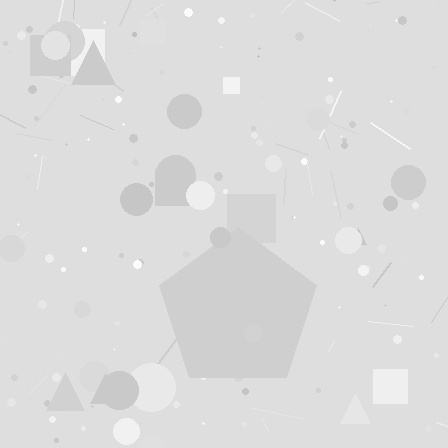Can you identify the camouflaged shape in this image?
The camouflaged shape is a pentagon.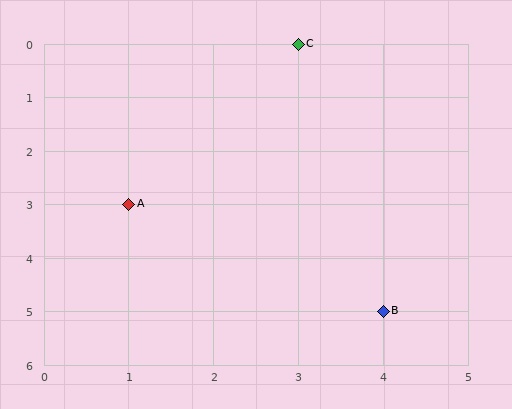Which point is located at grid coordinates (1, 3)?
Point A is at (1, 3).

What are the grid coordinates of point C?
Point C is at grid coordinates (3, 0).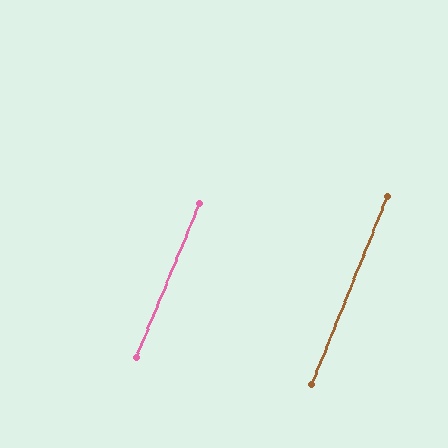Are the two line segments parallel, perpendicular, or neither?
Parallel — their directions differ by only 0.3°.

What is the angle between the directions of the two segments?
Approximately 0 degrees.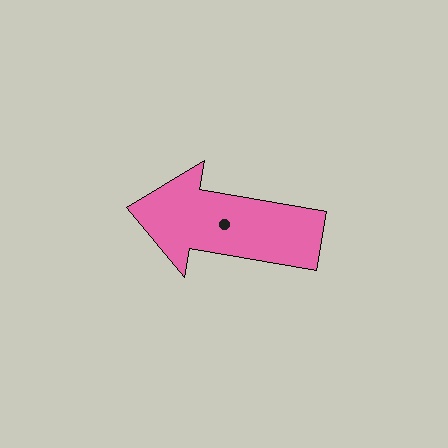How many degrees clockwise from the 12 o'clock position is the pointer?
Approximately 280 degrees.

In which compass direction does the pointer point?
West.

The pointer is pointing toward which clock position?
Roughly 9 o'clock.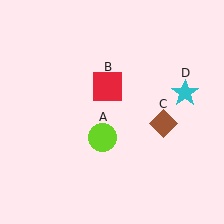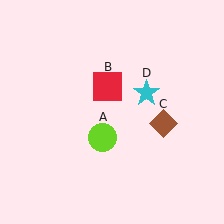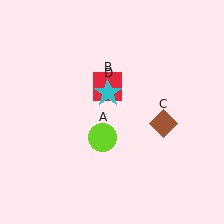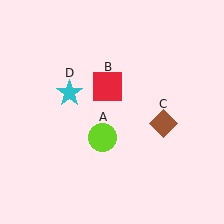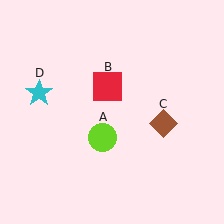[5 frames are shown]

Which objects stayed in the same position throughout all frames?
Lime circle (object A) and red square (object B) and brown diamond (object C) remained stationary.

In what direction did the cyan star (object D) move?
The cyan star (object D) moved left.